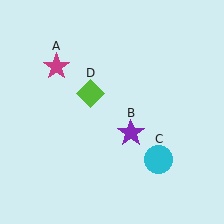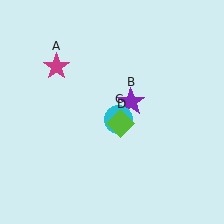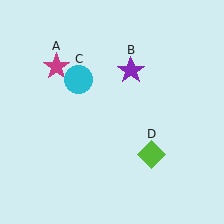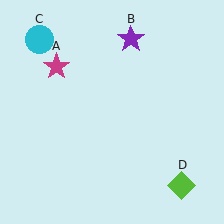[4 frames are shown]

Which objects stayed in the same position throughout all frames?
Magenta star (object A) remained stationary.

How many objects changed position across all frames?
3 objects changed position: purple star (object B), cyan circle (object C), lime diamond (object D).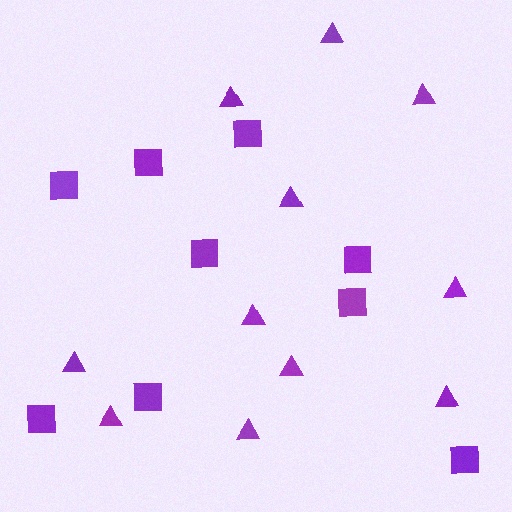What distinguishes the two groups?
There are 2 groups: one group of squares (9) and one group of triangles (11).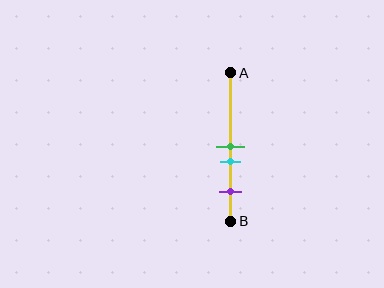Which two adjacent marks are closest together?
The green and cyan marks are the closest adjacent pair.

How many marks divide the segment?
There are 3 marks dividing the segment.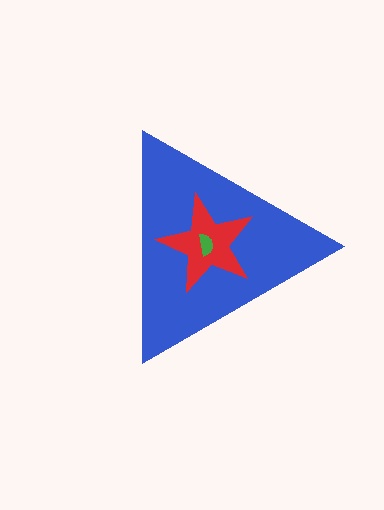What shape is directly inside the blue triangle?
The red star.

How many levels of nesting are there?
3.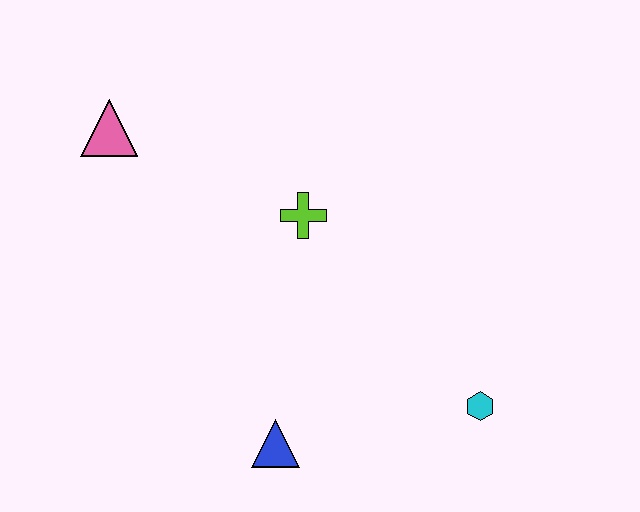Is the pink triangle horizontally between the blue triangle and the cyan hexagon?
No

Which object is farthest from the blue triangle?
The pink triangle is farthest from the blue triangle.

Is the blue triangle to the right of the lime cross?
No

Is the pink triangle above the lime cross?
Yes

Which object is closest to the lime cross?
The pink triangle is closest to the lime cross.